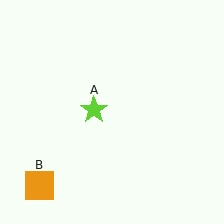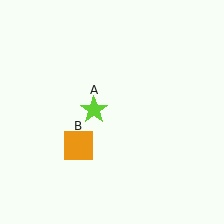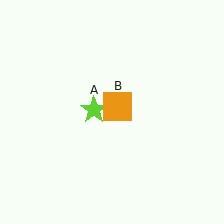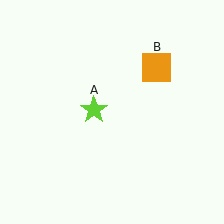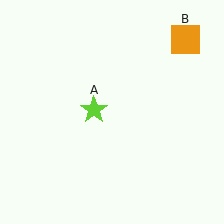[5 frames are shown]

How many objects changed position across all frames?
1 object changed position: orange square (object B).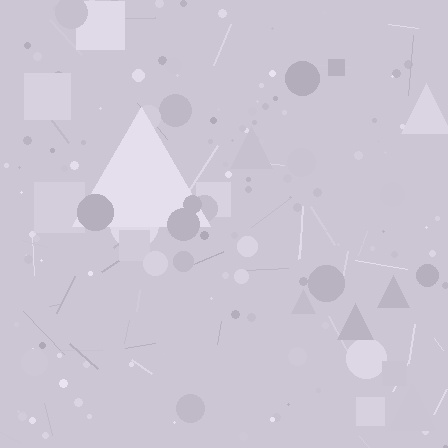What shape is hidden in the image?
A triangle is hidden in the image.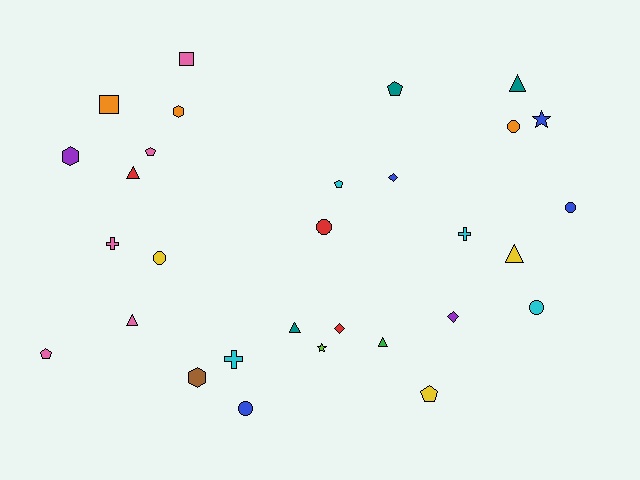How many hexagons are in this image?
There are 3 hexagons.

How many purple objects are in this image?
There are 2 purple objects.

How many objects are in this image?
There are 30 objects.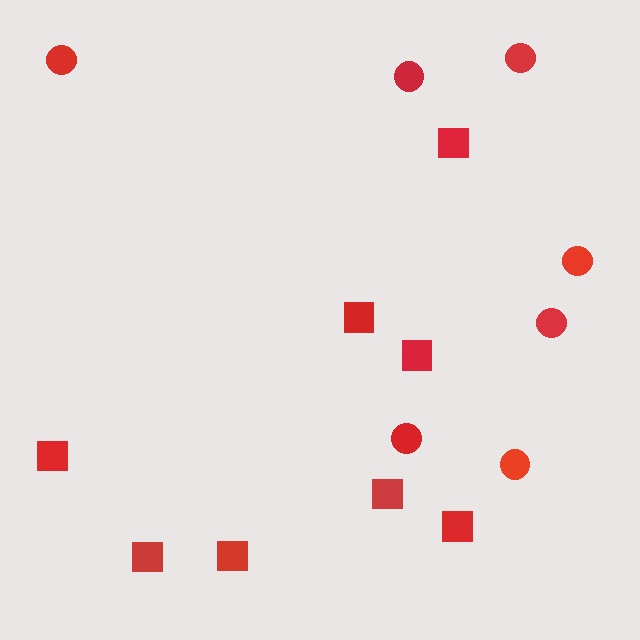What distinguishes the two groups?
There are 2 groups: one group of squares (8) and one group of circles (7).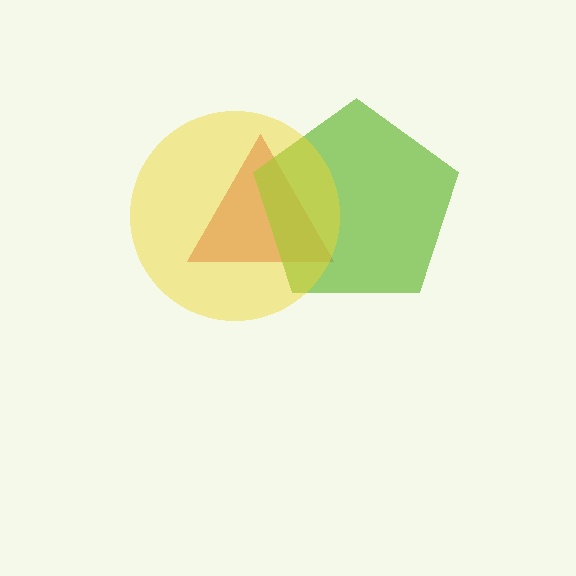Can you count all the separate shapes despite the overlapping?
Yes, there are 3 separate shapes.